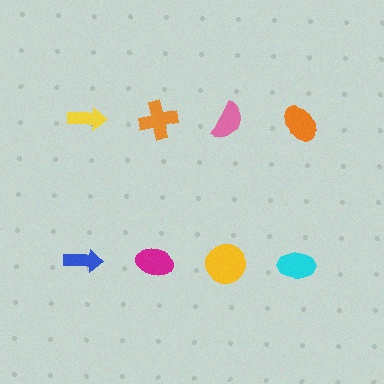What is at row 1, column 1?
A yellow arrow.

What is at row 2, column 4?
A cyan ellipse.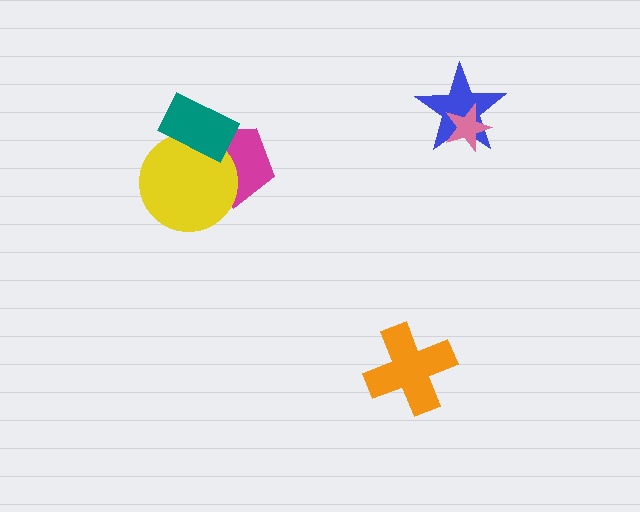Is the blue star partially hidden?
Yes, it is partially covered by another shape.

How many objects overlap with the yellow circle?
2 objects overlap with the yellow circle.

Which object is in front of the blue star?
The pink star is in front of the blue star.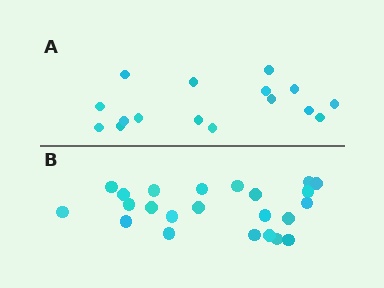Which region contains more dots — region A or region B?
Region B (the bottom region) has more dots.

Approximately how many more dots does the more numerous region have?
Region B has roughly 8 or so more dots than region A.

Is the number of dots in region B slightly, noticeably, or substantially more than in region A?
Region B has noticeably more, but not dramatically so. The ratio is roughly 1.4 to 1.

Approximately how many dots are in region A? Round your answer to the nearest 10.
About 20 dots. (The exact count is 16, which rounds to 20.)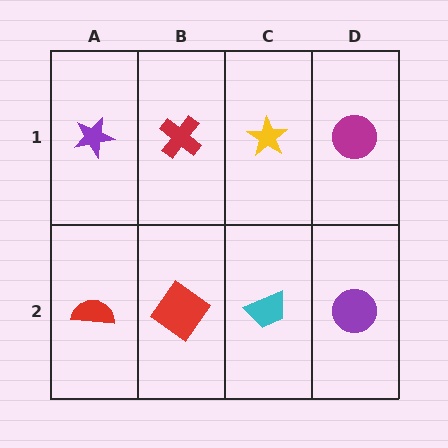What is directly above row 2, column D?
A magenta circle.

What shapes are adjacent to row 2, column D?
A magenta circle (row 1, column D), a cyan trapezoid (row 2, column C).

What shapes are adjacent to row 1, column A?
A red semicircle (row 2, column A), a red cross (row 1, column B).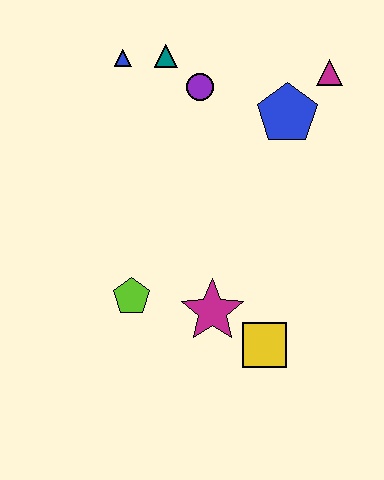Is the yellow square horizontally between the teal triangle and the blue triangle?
No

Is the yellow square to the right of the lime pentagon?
Yes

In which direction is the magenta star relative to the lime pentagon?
The magenta star is to the right of the lime pentagon.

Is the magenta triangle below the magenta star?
No